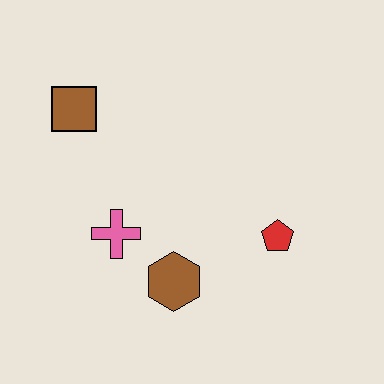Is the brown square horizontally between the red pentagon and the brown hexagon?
No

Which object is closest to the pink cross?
The brown hexagon is closest to the pink cross.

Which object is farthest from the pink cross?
The red pentagon is farthest from the pink cross.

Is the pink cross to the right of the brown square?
Yes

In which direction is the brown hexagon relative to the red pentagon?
The brown hexagon is to the left of the red pentagon.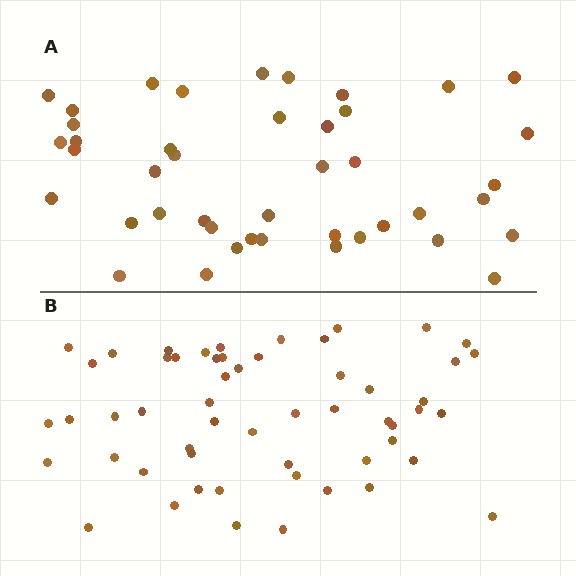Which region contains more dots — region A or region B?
Region B (the bottom region) has more dots.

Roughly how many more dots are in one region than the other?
Region B has roughly 12 or so more dots than region A.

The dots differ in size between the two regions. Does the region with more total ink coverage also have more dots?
No. Region A has more total ink coverage because its dots are larger, but region B actually contains more individual dots. Total area can be misleading — the number of items is what matters here.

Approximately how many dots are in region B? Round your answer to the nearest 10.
About 60 dots. (The exact count is 55, which rounds to 60.)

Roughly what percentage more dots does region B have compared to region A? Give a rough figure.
About 30% more.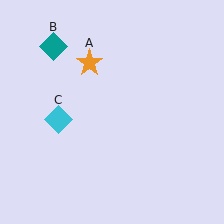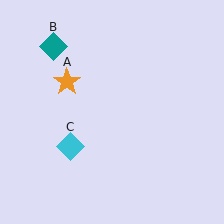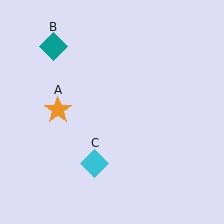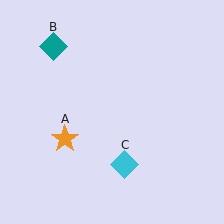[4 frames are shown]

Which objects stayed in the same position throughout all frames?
Teal diamond (object B) remained stationary.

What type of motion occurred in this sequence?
The orange star (object A), cyan diamond (object C) rotated counterclockwise around the center of the scene.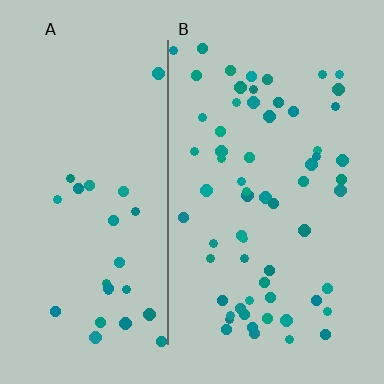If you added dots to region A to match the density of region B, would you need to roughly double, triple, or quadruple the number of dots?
Approximately double.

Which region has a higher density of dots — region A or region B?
B (the right).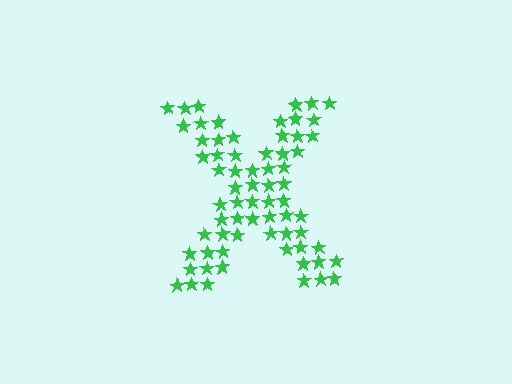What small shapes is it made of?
It is made of small stars.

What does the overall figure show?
The overall figure shows the letter X.